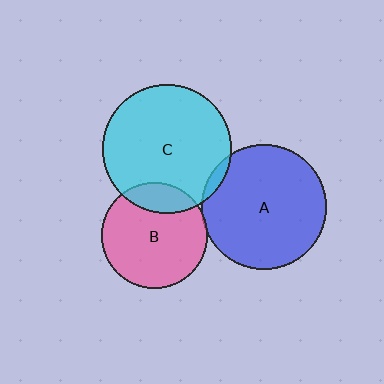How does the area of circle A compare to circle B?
Approximately 1.4 times.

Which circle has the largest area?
Circle C (cyan).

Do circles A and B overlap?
Yes.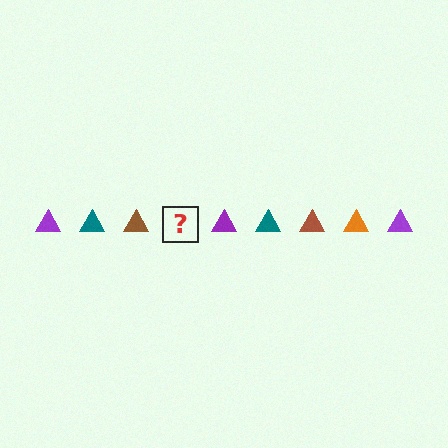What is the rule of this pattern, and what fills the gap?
The rule is that the pattern cycles through purple, teal, brown, orange triangles. The gap should be filled with an orange triangle.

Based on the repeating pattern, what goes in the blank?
The blank should be an orange triangle.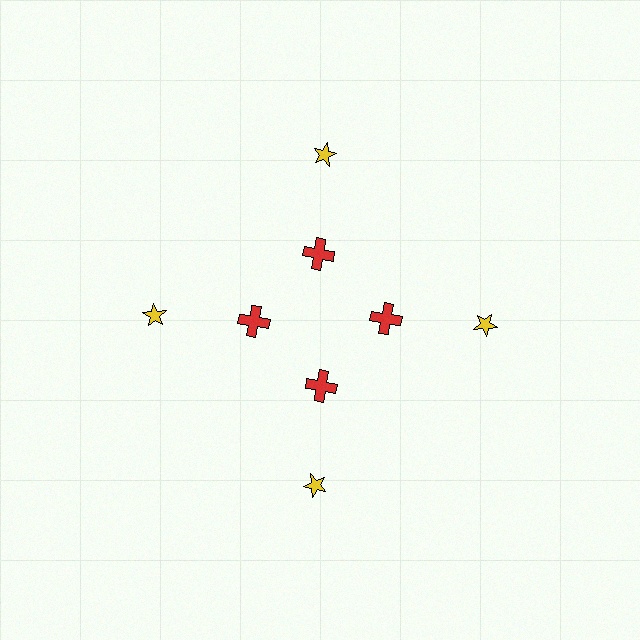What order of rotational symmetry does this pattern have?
This pattern has 4-fold rotational symmetry.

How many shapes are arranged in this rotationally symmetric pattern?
There are 8 shapes, arranged in 4 groups of 2.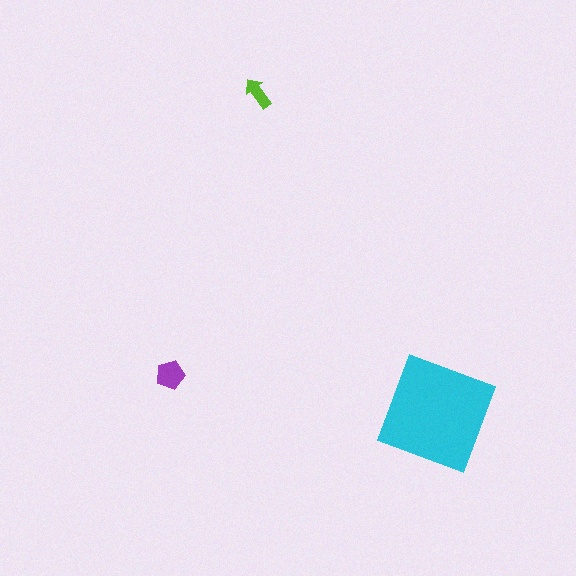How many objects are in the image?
There are 3 objects in the image.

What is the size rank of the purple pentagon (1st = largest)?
2nd.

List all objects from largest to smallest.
The cyan square, the purple pentagon, the lime arrow.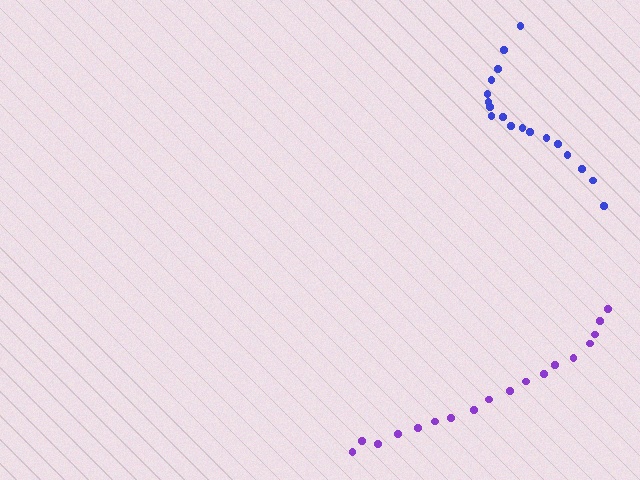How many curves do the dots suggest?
There are 2 distinct paths.